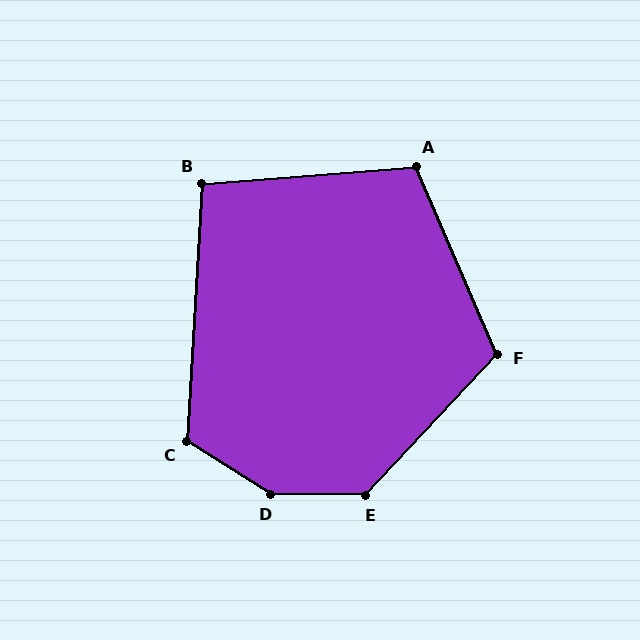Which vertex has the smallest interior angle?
B, at approximately 98 degrees.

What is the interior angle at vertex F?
Approximately 113 degrees (obtuse).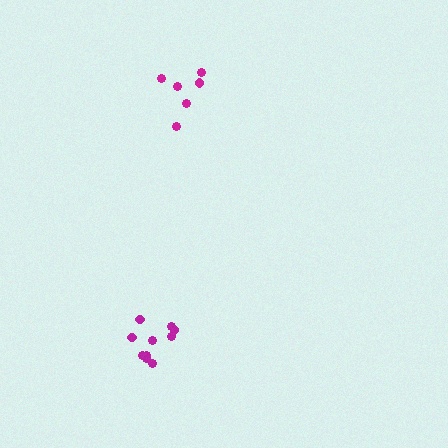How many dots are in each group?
Group 1: 10 dots, Group 2: 6 dots (16 total).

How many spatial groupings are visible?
There are 2 spatial groupings.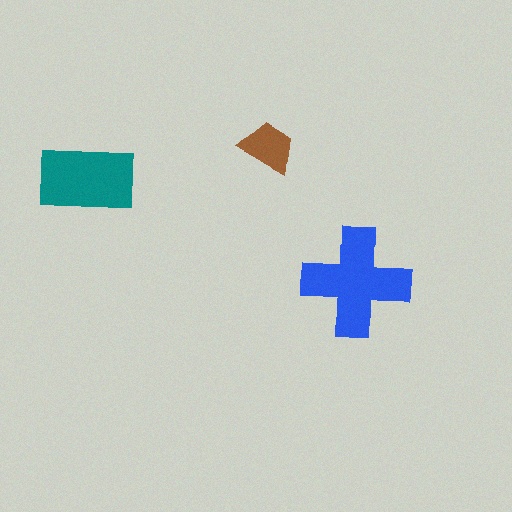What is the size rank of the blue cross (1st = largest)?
1st.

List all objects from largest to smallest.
The blue cross, the teal rectangle, the brown trapezoid.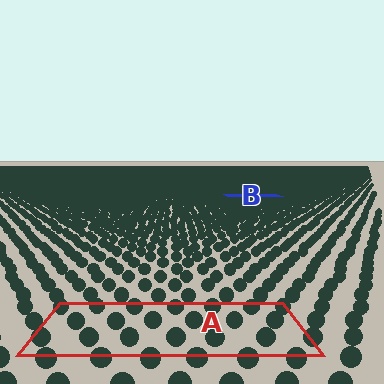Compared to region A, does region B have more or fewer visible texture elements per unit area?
Region B has more texture elements per unit area — they are packed more densely because it is farther away.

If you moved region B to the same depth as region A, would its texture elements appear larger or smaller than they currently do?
They would appear larger. At a closer depth, the same texture elements are projected at a bigger on-screen size.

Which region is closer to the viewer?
Region A is closer. The texture elements there are larger and more spread out.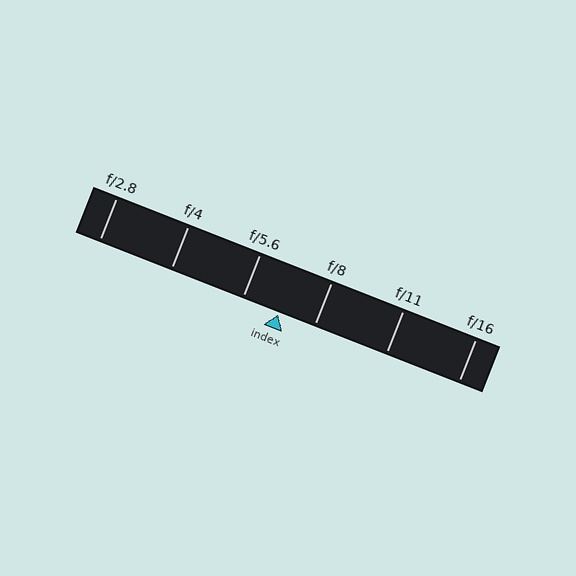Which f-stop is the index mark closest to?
The index mark is closest to f/8.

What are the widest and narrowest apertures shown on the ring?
The widest aperture shown is f/2.8 and the narrowest is f/16.